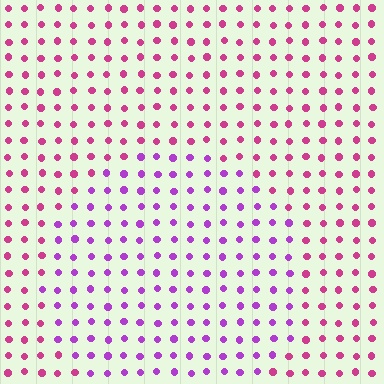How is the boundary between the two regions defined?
The boundary is defined purely by a slight shift in hue (about 38 degrees). Spacing, size, and orientation are identical on both sides.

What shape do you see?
I see a circle.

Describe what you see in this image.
The image is filled with small magenta elements in a uniform arrangement. A circle-shaped region is visible where the elements are tinted to a slightly different hue, forming a subtle color boundary.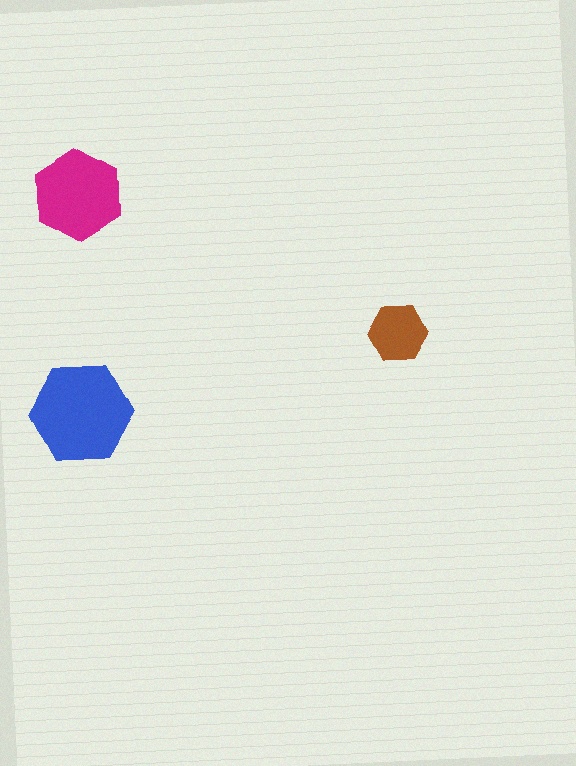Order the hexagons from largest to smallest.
the blue one, the magenta one, the brown one.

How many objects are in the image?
There are 3 objects in the image.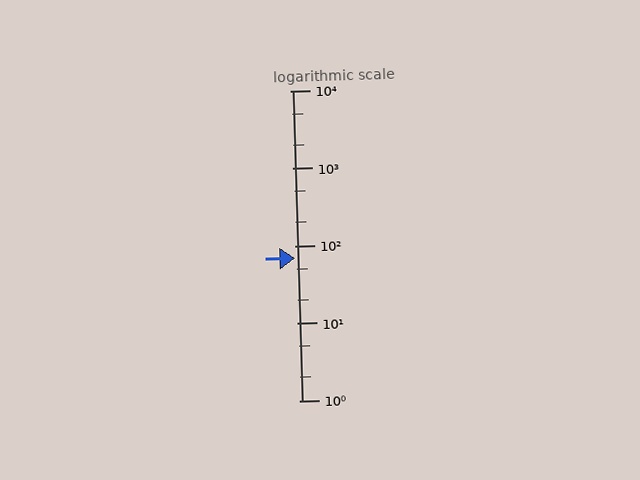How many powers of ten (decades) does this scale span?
The scale spans 4 decades, from 1 to 10000.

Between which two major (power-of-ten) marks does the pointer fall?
The pointer is between 10 and 100.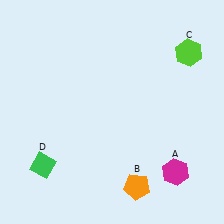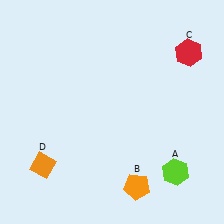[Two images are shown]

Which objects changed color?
A changed from magenta to lime. C changed from lime to red. D changed from green to orange.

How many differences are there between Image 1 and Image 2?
There are 3 differences between the two images.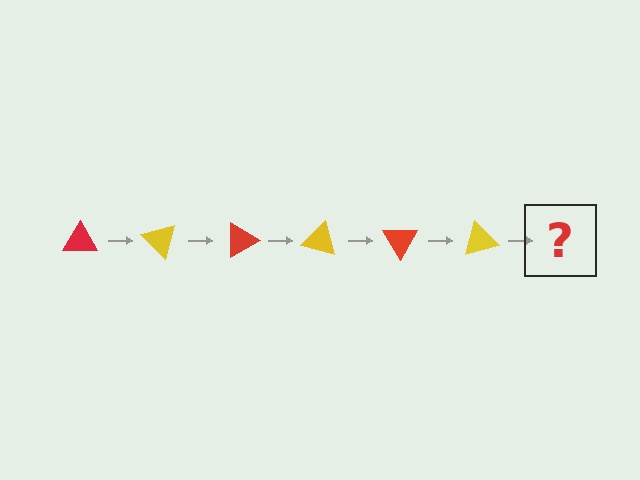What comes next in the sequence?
The next element should be a red triangle, rotated 270 degrees from the start.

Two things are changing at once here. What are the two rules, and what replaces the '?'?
The two rules are that it rotates 45 degrees each step and the color cycles through red and yellow. The '?' should be a red triangle, rotated 270 degrees from the start.